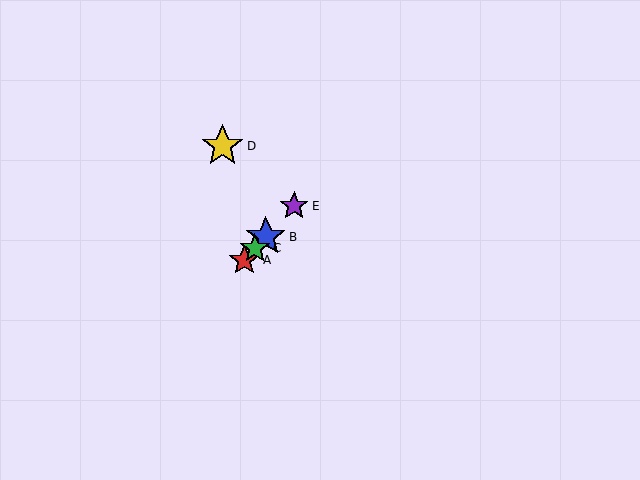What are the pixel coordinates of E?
Object E is at (294, 206).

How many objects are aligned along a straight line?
4 objects (A, B, C, E) are aligned along a straight line.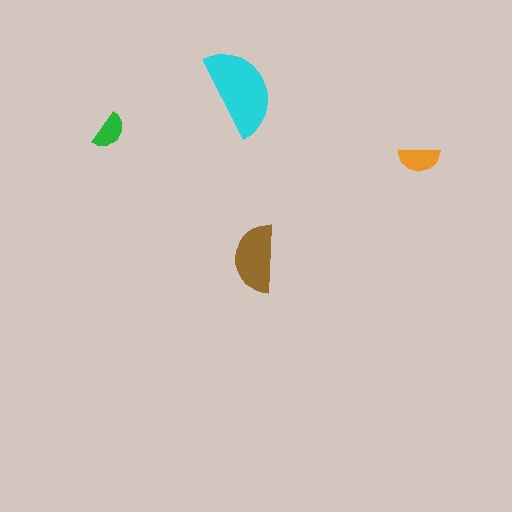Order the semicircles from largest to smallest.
the cyan one, the brown one, the orange one, the green one.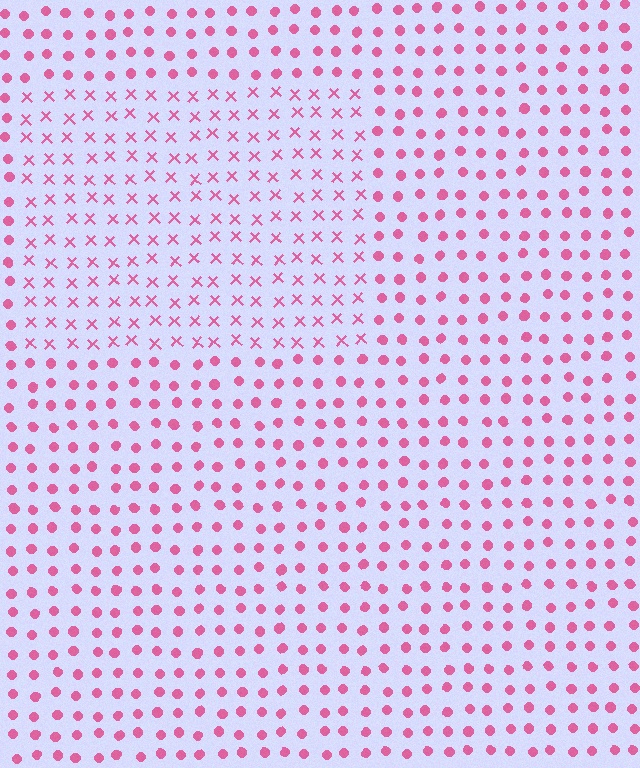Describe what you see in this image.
The image is filled with small pink elements arranged in a uniform grid. A rectangle-shaped region contains X marks, while the surrounding area contains circles. The boundary is defined purely by the change in element shape.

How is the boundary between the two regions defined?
The boundary is defined by a change in element shape: X marks inside vs. circles outside. All elements share the same color and spacing.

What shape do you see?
I see a rectangle.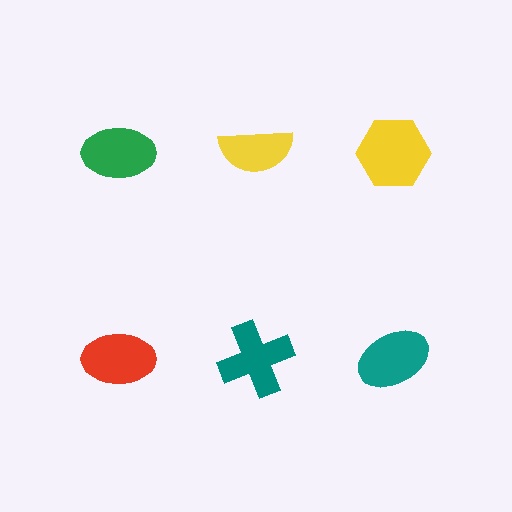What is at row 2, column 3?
A teal ellipse.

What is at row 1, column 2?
A yellow semicircle.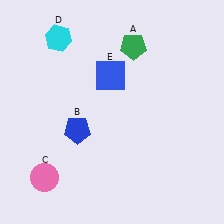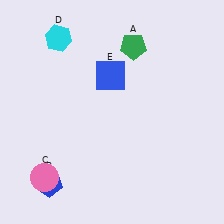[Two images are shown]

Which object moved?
The blue pentagon (B) moved down.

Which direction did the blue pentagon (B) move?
The blue pentagon (B) moved down.